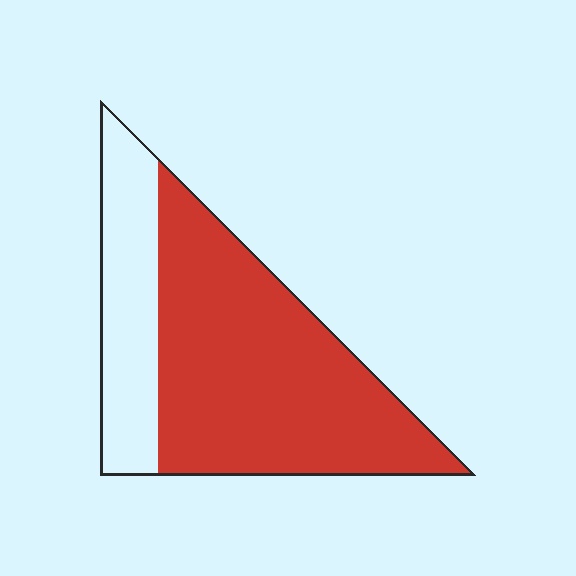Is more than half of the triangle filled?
Yes.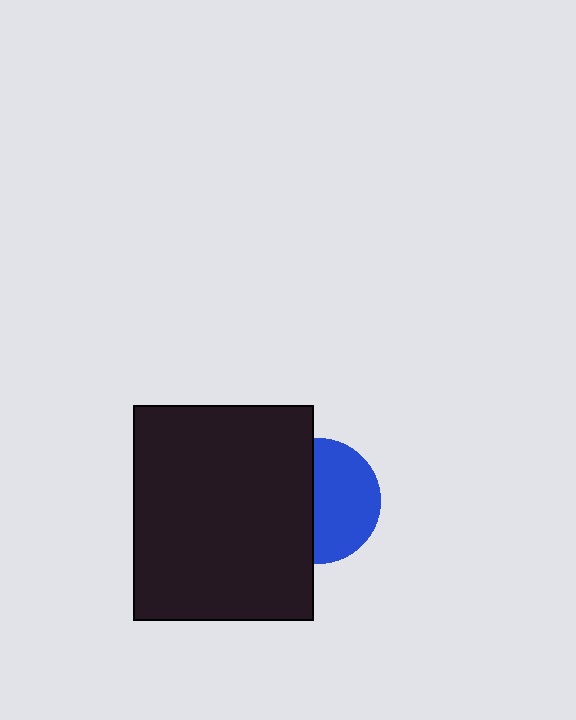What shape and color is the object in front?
The object in front is a black rectangle.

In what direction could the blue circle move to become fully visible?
The blue circle could move right. That would shift it out from behind the black rectangle entirely.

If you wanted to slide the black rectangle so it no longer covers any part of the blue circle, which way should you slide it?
Slide it left — that is the most direct way to separate the two shapes.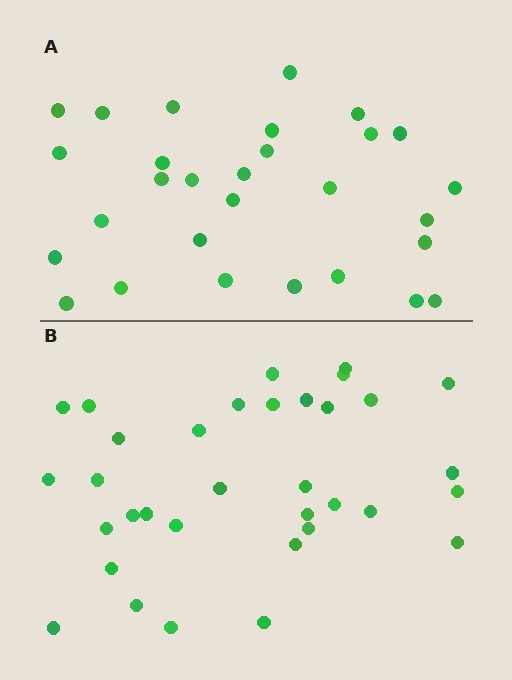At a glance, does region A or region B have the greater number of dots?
Region B (the bottom region) has more dots.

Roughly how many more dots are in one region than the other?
Region B has about 5 more dots than region A.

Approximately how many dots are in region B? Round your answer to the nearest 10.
About 30 dots. (The exact count is 34, which rounds to 30.)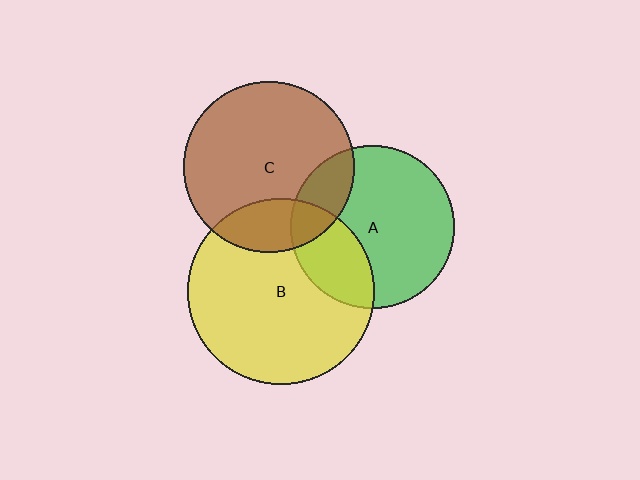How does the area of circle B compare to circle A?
Approximately 1.3 times.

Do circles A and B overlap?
Yes.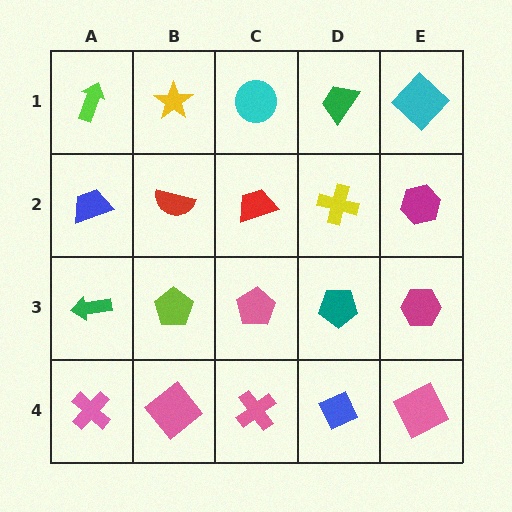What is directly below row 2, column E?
A magenta hexagon.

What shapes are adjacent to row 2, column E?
A cyan diamond (row 1, column E), a magenta hexagon (row 3, column E), a yellow cross (row 2, column D).